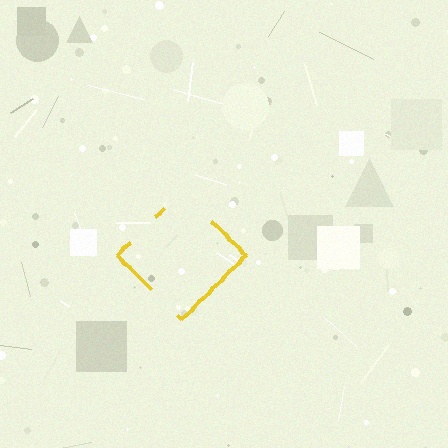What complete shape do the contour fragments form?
The contour fragments form a diamond.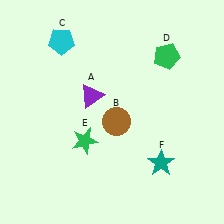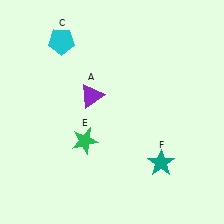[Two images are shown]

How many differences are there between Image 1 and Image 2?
There are 2 differences between the two images.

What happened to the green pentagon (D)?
The green pentagon (D) was removed in Image 2. It was in the top-right area of Image 1.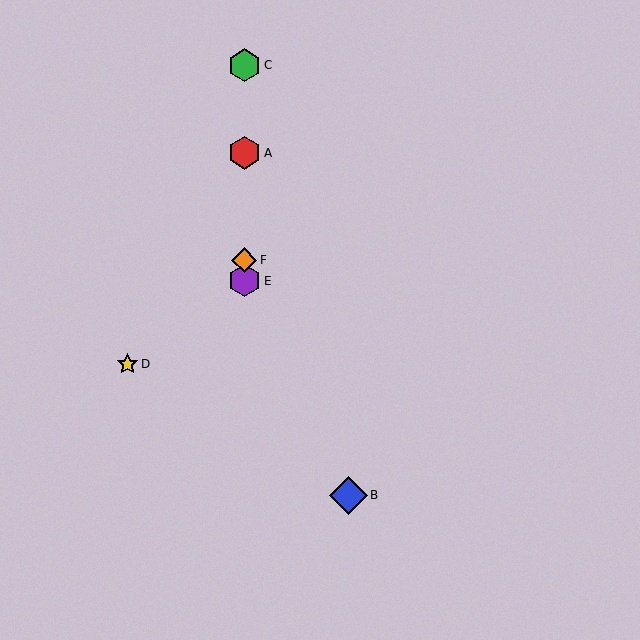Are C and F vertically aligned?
Yes, both are at x≈244.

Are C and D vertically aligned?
No, C is at x≈244 and D is at x≈128.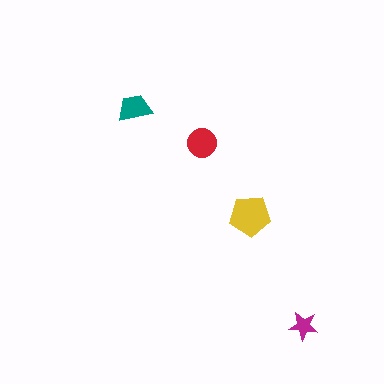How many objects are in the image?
There are 4 objects in the image.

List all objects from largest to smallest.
The yellow pentagon, the red circle, the teal trapezoid, the magenta star.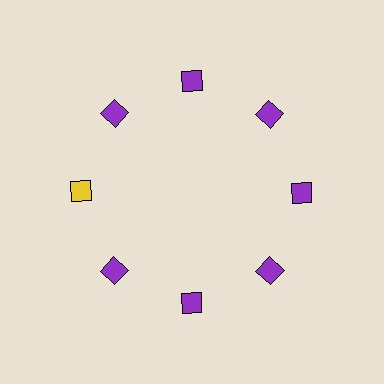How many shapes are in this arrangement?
There are 8 shapes arranged in a ring pattern.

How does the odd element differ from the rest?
It has a different color: yellow instead of purple.